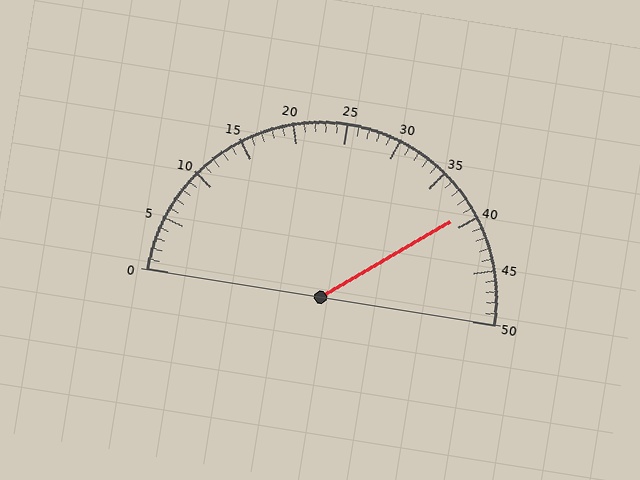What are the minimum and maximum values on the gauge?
The gauge ranges from 0 to 50.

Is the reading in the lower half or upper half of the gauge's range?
The reading is in the upper half of the range (0 to 50).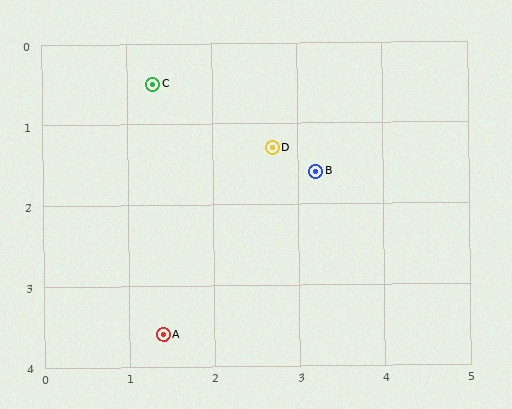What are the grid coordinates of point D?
Point D is at approximately (2.7, 1.3).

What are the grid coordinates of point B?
Point B is at approximately (3.2, 1.6).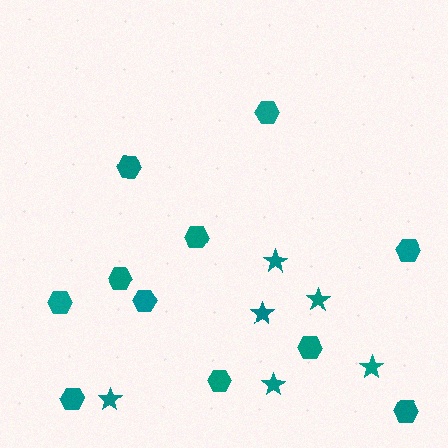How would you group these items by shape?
There are 2 groups: one group of stars (6) and one group of hexagons (11).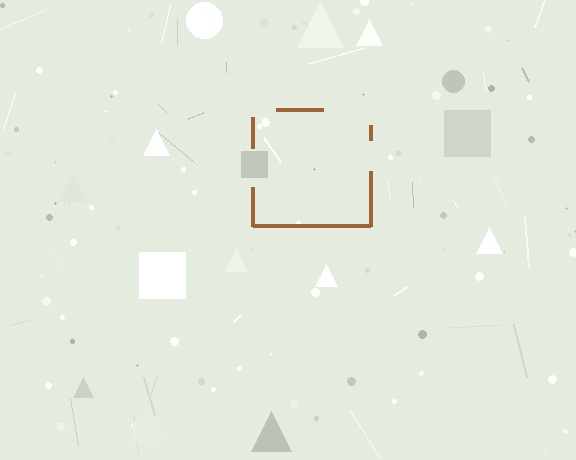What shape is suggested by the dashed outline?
The dashed outline suggests a square.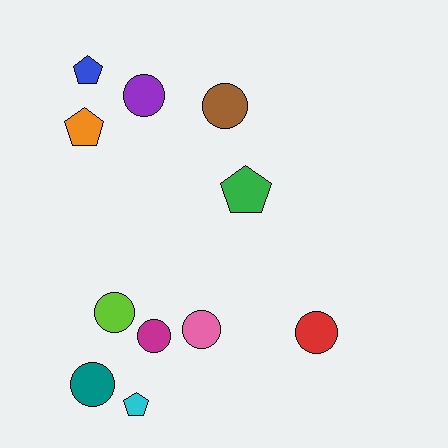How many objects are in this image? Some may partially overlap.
There are 11 objects.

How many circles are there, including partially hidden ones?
There are 7 circles.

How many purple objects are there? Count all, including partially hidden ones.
There is 1 purple object.